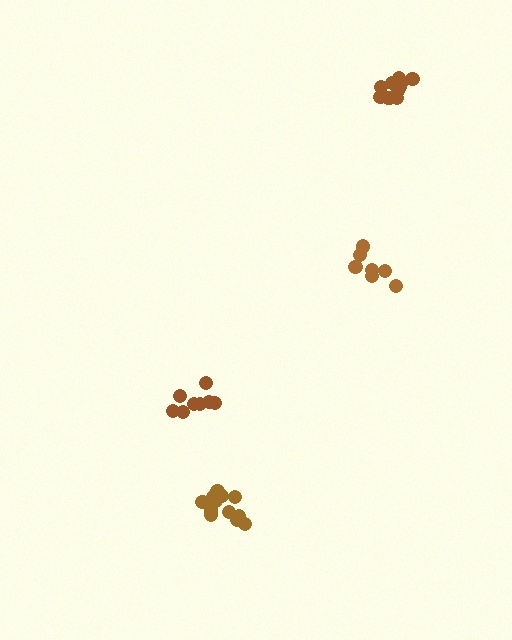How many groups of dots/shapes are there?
There are 4 groups.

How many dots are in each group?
Group 1: 13 dots, Group 2: 8 dots, Group 3: 13 dots, Group 4: 7 dots (41 total).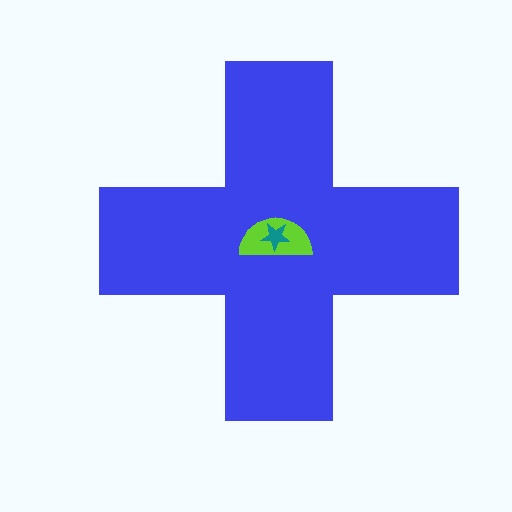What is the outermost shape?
The blue cross.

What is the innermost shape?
The teal star.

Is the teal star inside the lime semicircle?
Yes.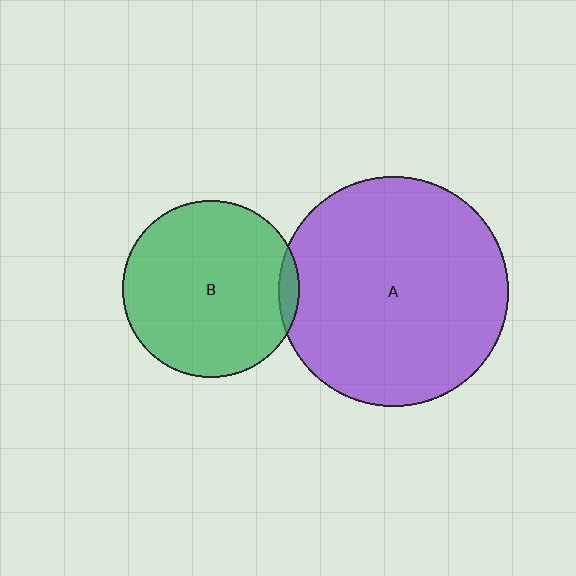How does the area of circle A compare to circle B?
Approximately 1.7 times.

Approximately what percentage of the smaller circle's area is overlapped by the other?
Approximately 5%.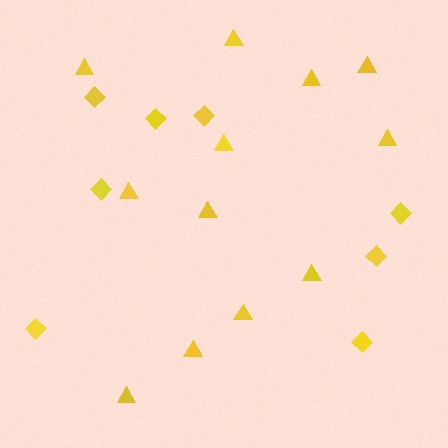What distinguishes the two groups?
There are 2 groups: one group of triangles (12) and one group of diamonds (8).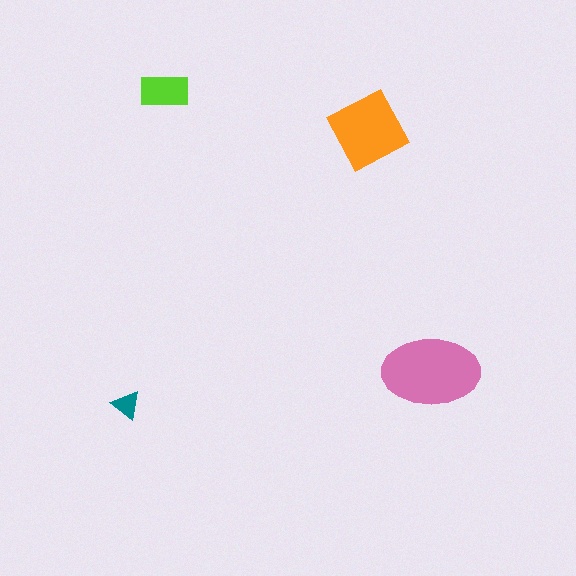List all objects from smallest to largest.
The teal triangle, the lime rectangle, the orange diamond, the pink ellipse.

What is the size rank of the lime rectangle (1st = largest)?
3rd.